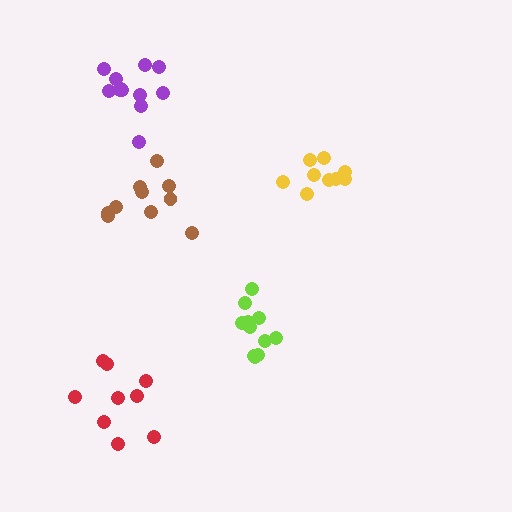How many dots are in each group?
Group 1: 10 dots, Group 2: 9 dots, Group 3: 12 dots, Group 4: 12 dots, Group 5: 9 dots (52 total).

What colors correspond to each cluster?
The clusters are colored: brown, red, lime, purple, yellow.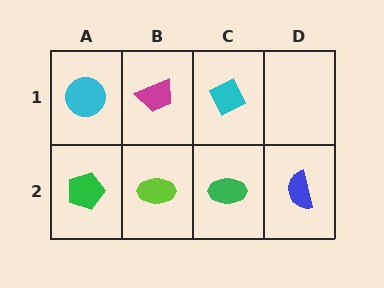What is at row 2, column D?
A blue semicircle.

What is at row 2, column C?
A green ellipse.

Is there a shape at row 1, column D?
No, that cell is empty.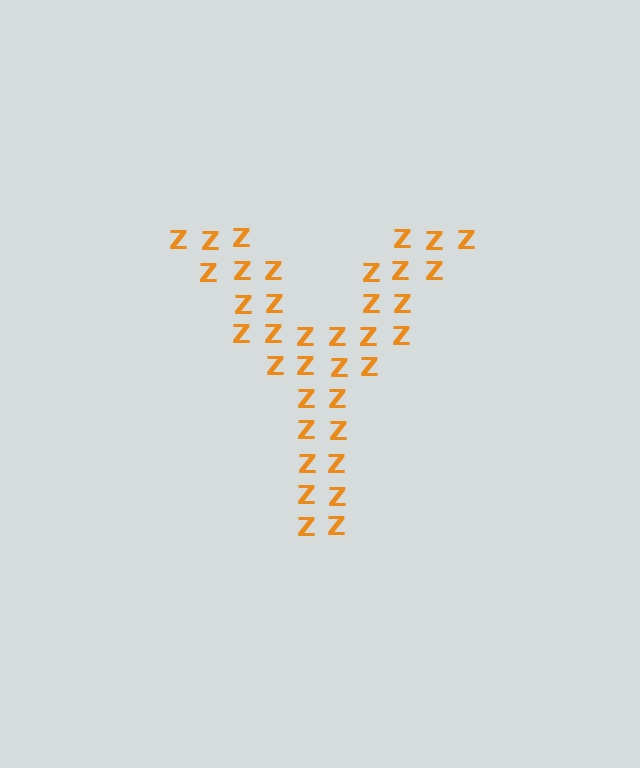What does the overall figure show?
The overall figure shows the letter Y.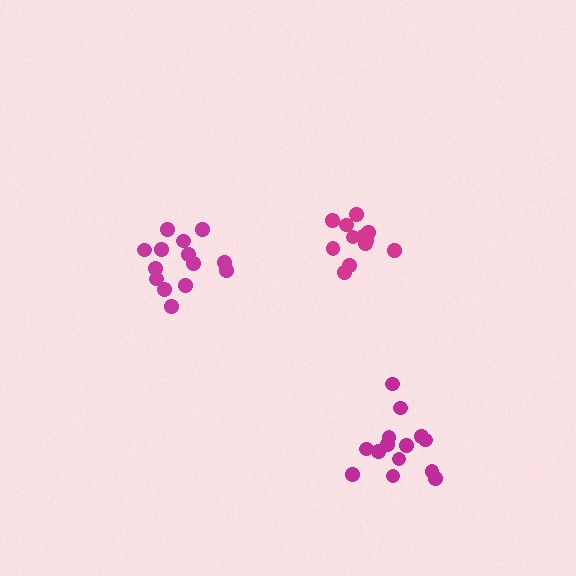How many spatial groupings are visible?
There are 3 spatial groupings.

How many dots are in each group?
Group 1: 14 dots, Group 2: 12 dots, Group 3: 14 dots (40 total).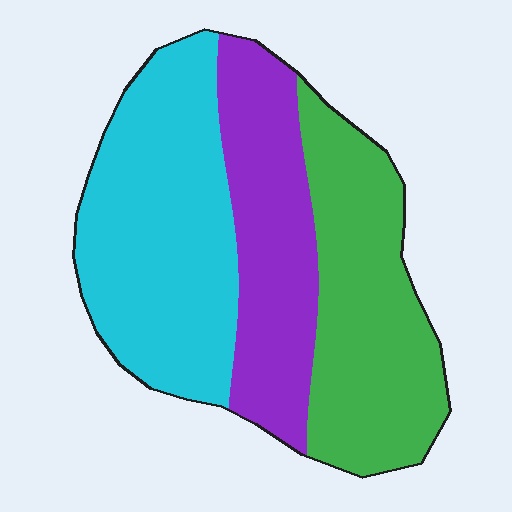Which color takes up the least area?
Purple, at roughly 25%.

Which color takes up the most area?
Cyan, at roughly 40%.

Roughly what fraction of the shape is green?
Green takes up between a sixth and a third of the shape.